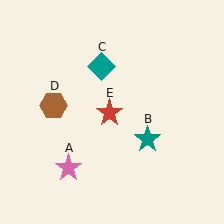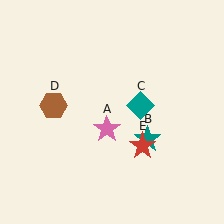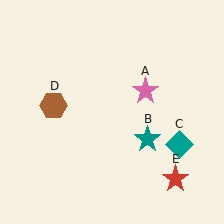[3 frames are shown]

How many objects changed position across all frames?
3 objects changed position: pink star (object A), teal diamond (object C), red star (object E).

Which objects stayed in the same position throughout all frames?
Teal star (object B) and brown hexagon (object D) remained stationary.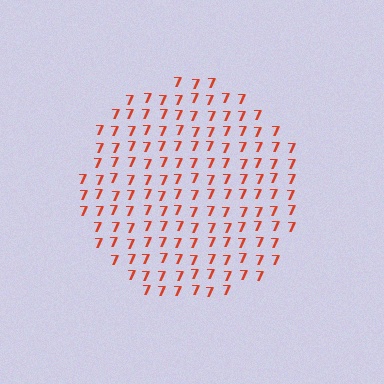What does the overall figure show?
The overall figure shows a circle.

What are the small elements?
The small elements are digit 7's.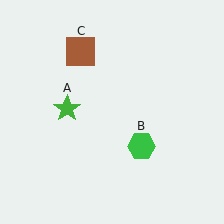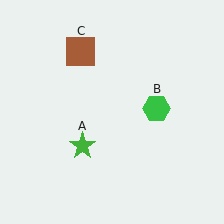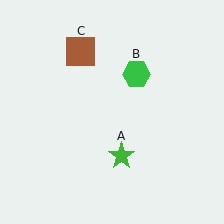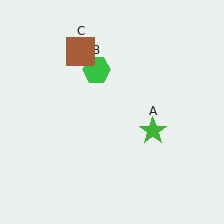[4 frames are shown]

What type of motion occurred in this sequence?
The green star (object A), green hexagon (object B) rotated counterclockwise around the center of the scene.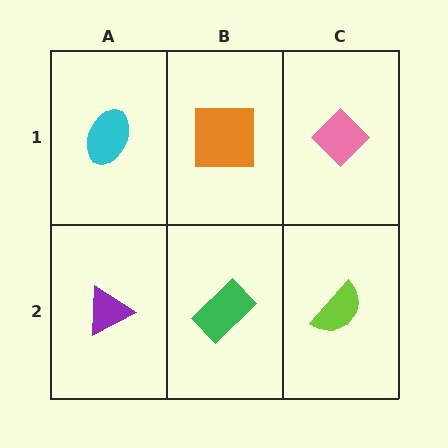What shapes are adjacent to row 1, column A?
A purple triangle (row 2, column A), an orange square (row 1, column B).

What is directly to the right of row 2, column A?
A green rectangle.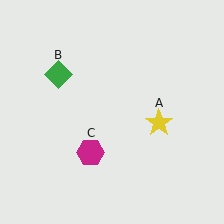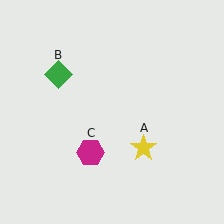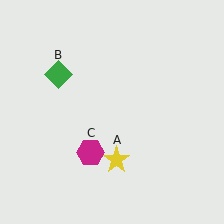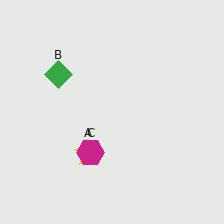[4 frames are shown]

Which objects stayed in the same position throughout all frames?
Green diamond (object B) and magenta hexagon (object C) remained stationary.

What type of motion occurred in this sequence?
The yellow star (object A) rotated clockwise around the center of the scene.